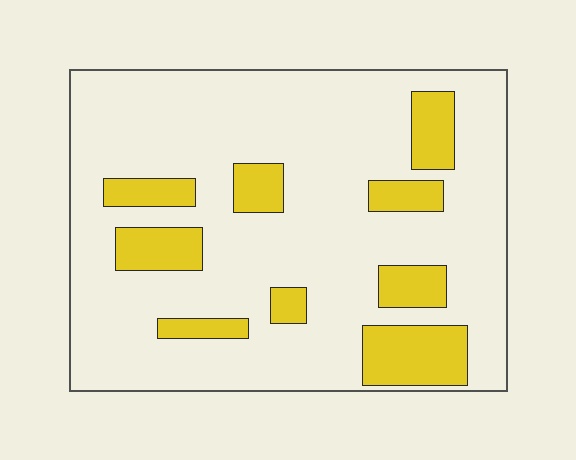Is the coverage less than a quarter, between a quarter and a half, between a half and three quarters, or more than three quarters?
Less than a quarter.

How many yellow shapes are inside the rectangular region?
9.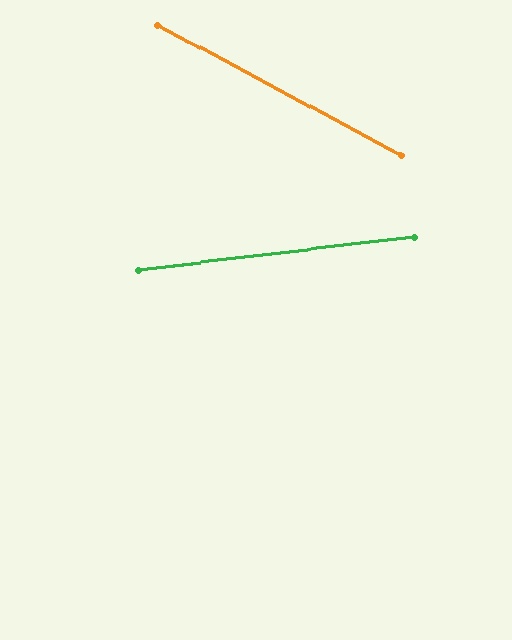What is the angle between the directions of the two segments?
Approximately 35 degrees.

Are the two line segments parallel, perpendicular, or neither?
Neither parallel nor perpendicular — they differ by about 35°.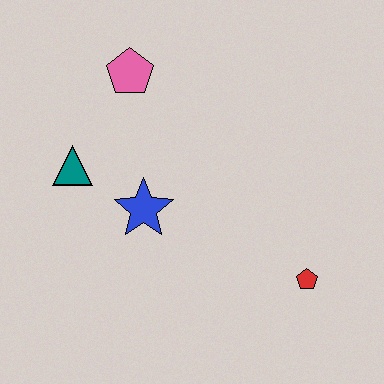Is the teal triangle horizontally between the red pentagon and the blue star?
No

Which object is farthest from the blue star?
The red pentagon is farthest from the blue star.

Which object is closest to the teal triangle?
The blue star is closest to the teal triangle.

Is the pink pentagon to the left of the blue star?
Yes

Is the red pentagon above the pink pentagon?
No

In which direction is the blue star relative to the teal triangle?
The blue star is to the right of the teal triangle.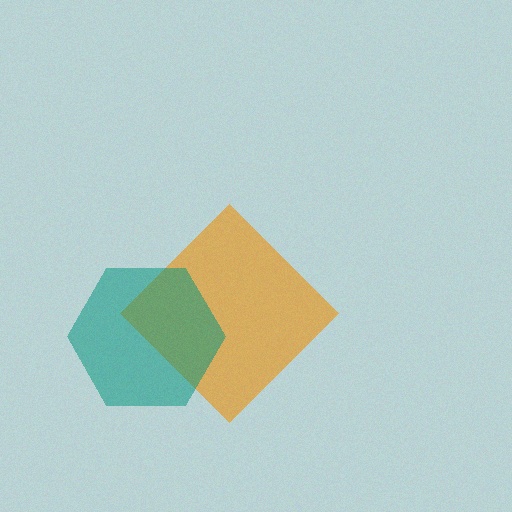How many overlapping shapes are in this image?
There are 2 overlapping shapes in the image.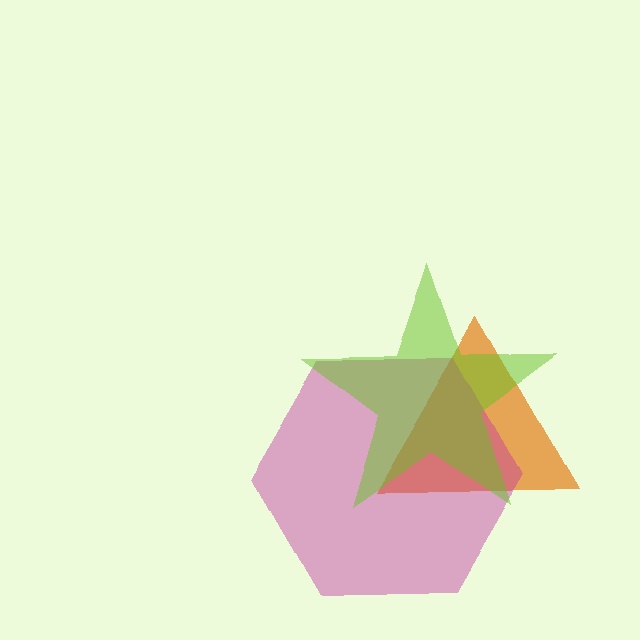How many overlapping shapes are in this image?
There are 3 overlapping shapes in the image.